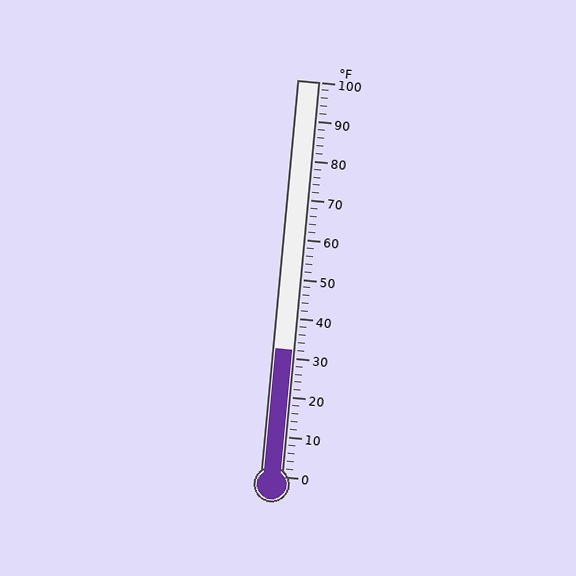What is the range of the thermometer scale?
The thermometer scale ranges from 0°F to 100°F.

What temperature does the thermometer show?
The thermometer shows approximately 32°F.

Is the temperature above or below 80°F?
The temperature is below 80°F.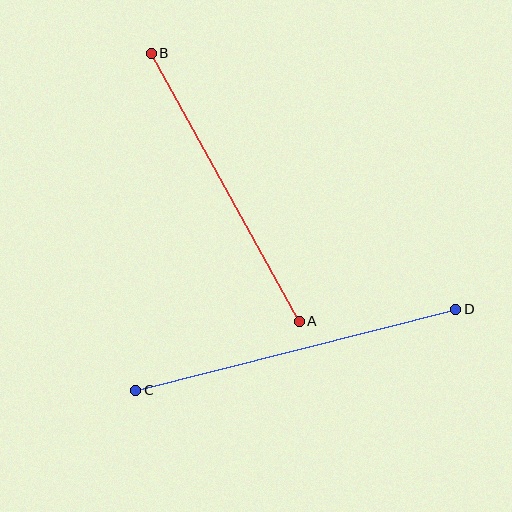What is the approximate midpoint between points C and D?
The midpoint is at approximately (296, 350) pixels.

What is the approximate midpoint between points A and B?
The midpoint is at approximately (225, 187) pixels.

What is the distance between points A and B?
The distance is approximately 306 pixels.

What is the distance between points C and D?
The distance is approximately 330 pixels.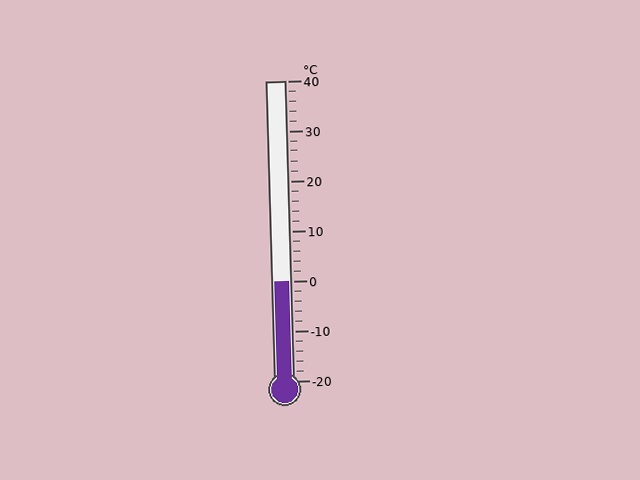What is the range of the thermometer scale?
The thermometer scale ranges from -20°C to 40°C.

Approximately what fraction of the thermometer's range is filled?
The thermometer is filled to approximately 35% of its range.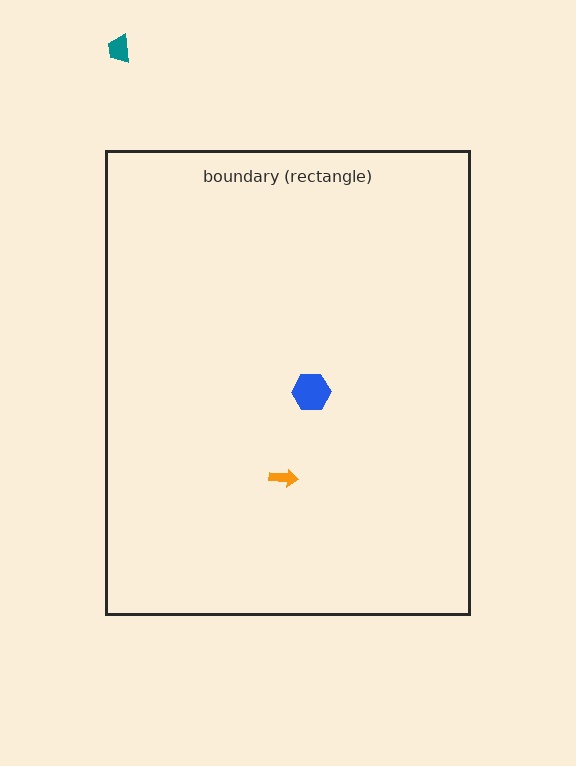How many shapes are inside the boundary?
2 inside, 1 outside.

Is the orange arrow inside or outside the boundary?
Inside.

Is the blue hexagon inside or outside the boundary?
Inside.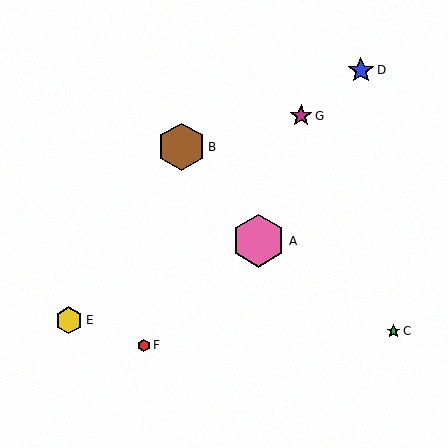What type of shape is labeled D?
Shape D is a blue star.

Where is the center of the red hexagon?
The center of the red hexagon is at (144, 345).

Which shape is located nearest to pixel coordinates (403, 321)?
The green star (labeled C) at (393, 331) is nearest to that location.